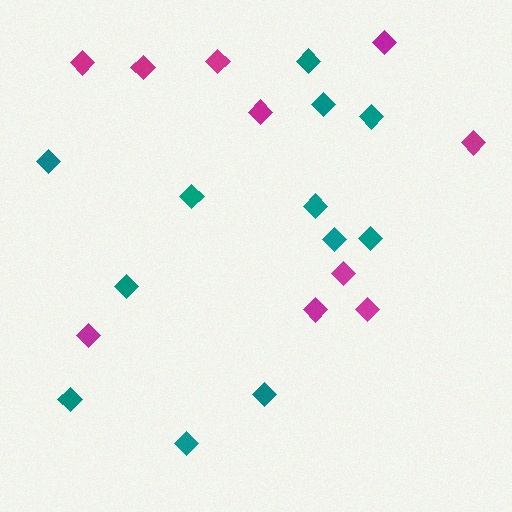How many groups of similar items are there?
There are 2 groups: one group of teal diamonds (12) and one group of magenta diamonds (10).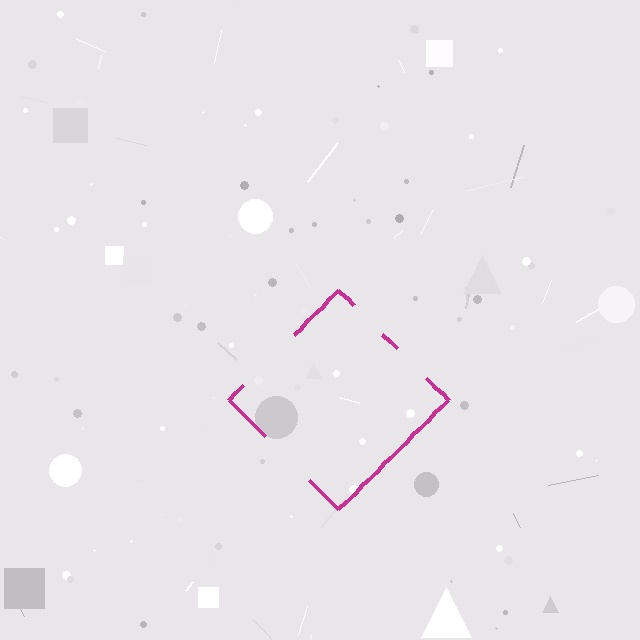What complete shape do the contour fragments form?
The contour fragments form a diamond.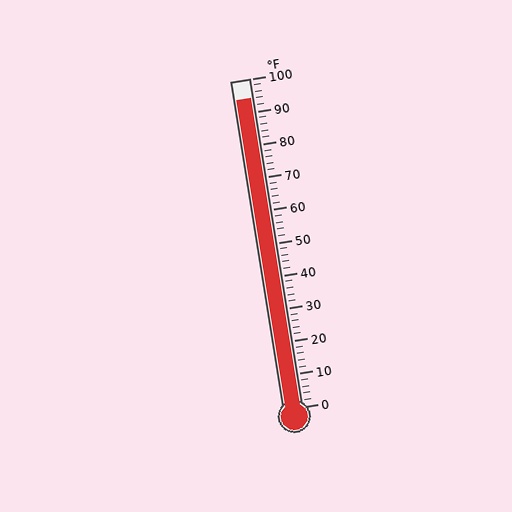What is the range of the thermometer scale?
The thermometer scale ranges from 0°F to 100°F.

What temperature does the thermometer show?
The thermometer shows approximately 94°F.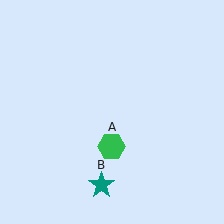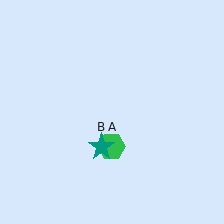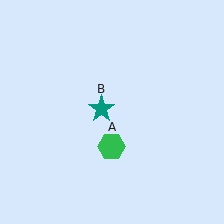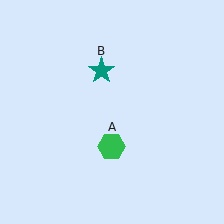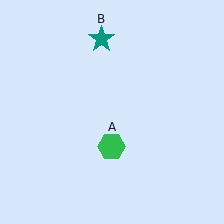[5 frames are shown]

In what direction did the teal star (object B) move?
The teal star (object B) moved up.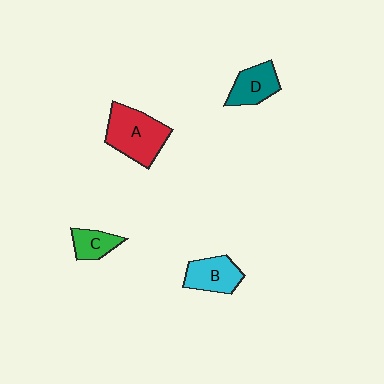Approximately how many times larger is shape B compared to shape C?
Approximately 1.4 times.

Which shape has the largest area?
Shape A (red).